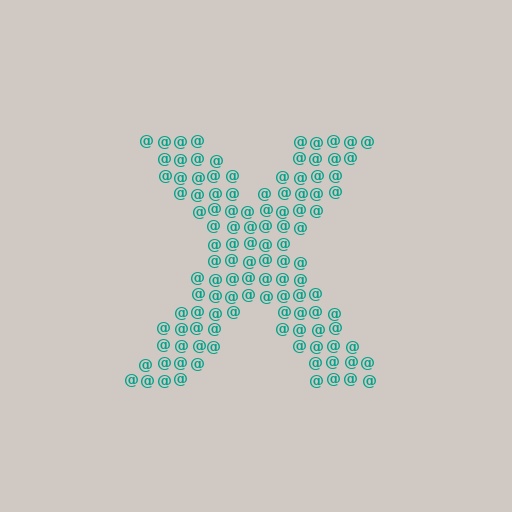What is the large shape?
The large shape is the letter X.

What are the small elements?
The small elements are at signs.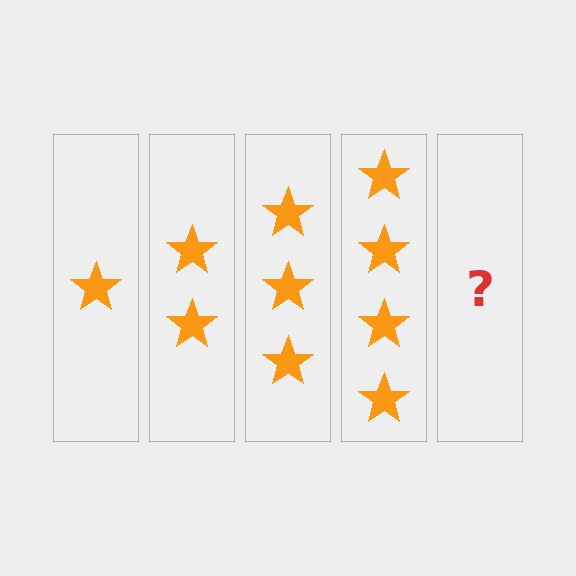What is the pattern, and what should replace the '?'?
The pattern is that each step adds one more star. The '?' should be 5 stars.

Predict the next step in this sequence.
The next step is 5 stars.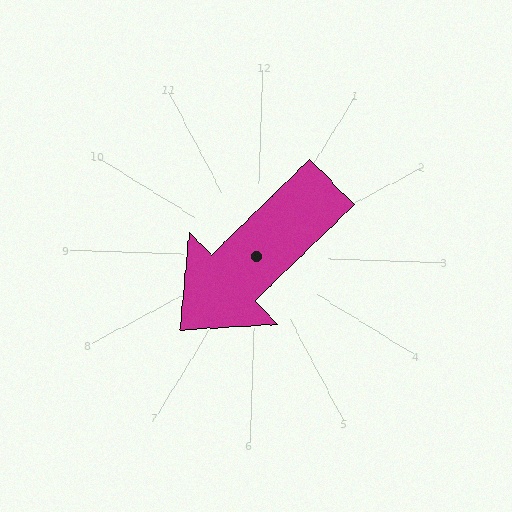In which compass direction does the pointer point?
Southwest.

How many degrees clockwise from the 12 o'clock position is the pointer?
Approximately 224 degrees.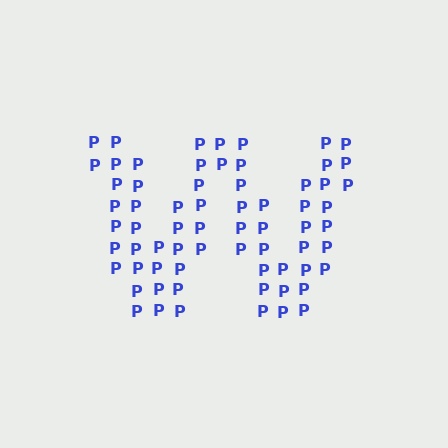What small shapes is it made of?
It is made of small letter P's.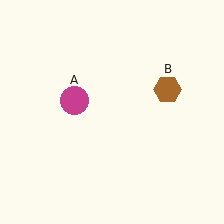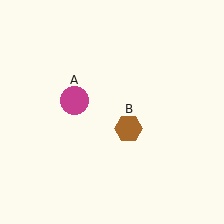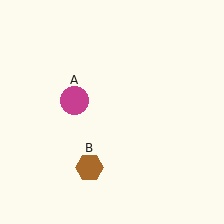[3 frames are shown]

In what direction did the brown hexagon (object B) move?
The brown hexagon (object B) moved down and to the left.